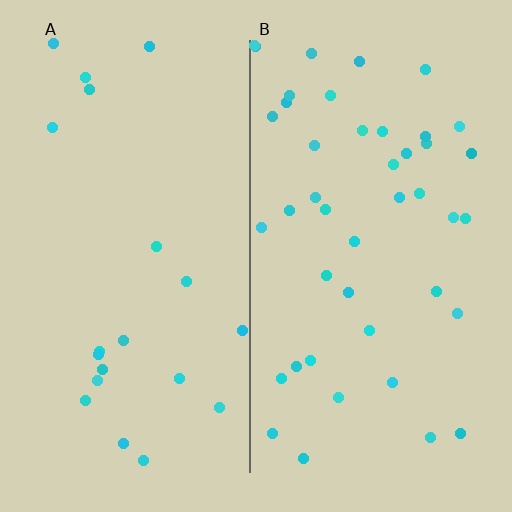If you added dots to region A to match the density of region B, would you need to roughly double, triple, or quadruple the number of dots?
Approximately double.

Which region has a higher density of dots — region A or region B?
B (the right).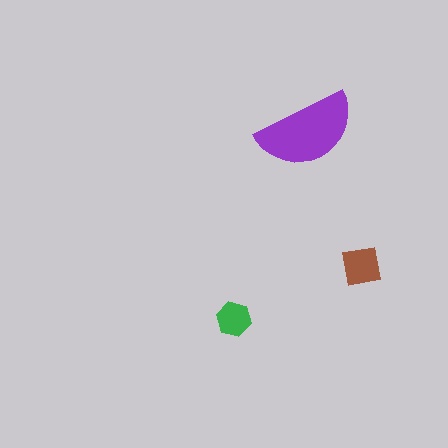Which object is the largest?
The purple semicircle.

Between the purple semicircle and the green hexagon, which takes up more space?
The purple semicircle.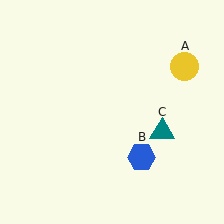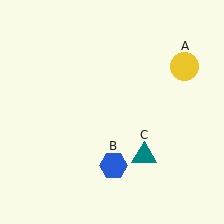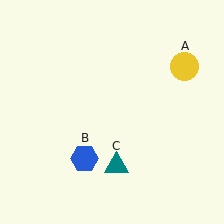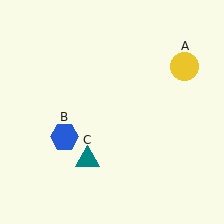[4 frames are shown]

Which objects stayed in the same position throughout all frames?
Yellow circle (object A) remained stationary.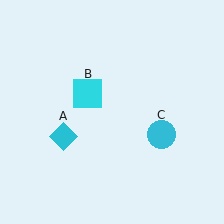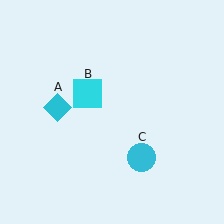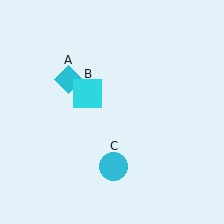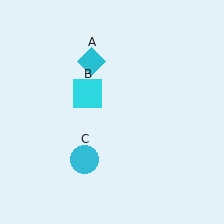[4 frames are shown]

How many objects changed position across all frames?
2 objects changed position: cyan diamond (object A), cyan circle (object C).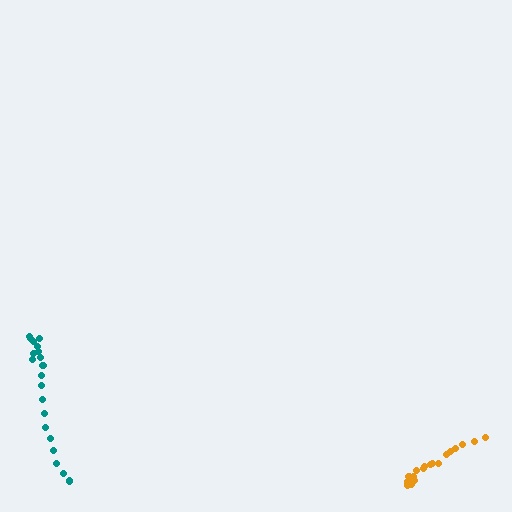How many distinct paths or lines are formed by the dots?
There are 2 distinct paths.